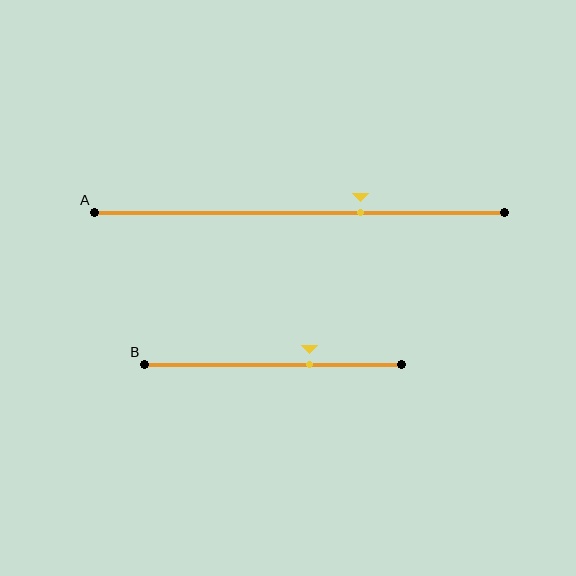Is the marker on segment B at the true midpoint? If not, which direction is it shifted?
No, the marker on segment B is shifted to the right by about 14% of the segment length.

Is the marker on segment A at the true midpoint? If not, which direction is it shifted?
No, the marker on segment A is shifted to the right by about 15% of the segment length.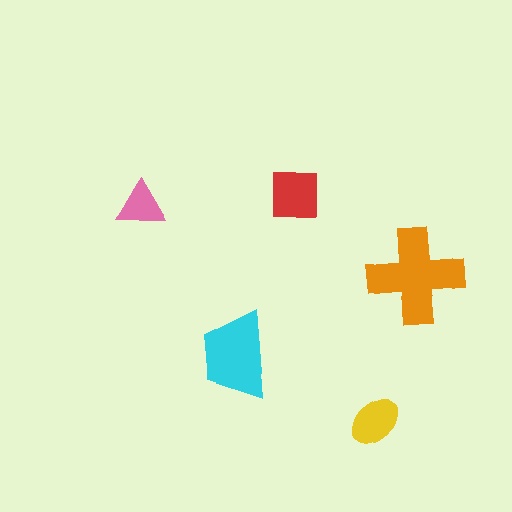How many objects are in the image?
There are 5 objects in the image.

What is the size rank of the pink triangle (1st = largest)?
5th.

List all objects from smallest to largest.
The pink triangle, the yellow ellipse, the red square, the cyan trapezoid, the orange cross.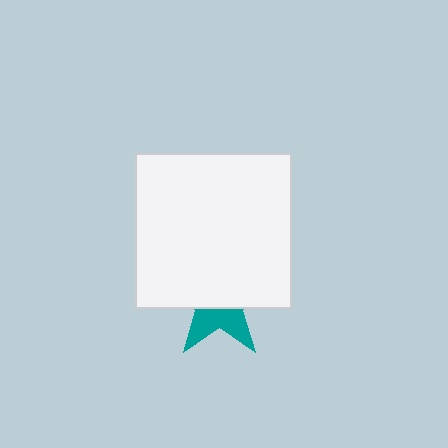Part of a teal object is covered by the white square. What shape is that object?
It is a star.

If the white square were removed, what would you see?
You would see the complete teal star.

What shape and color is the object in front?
The object in front is a white square.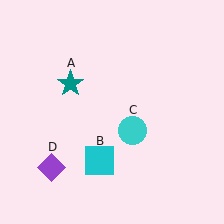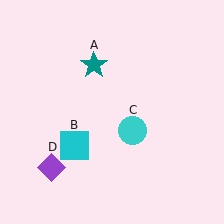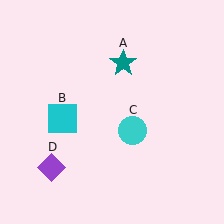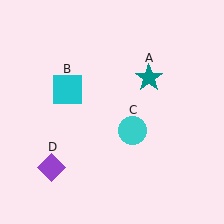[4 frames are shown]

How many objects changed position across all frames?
2 objects changed position: teal star (object A), cyan square (object B).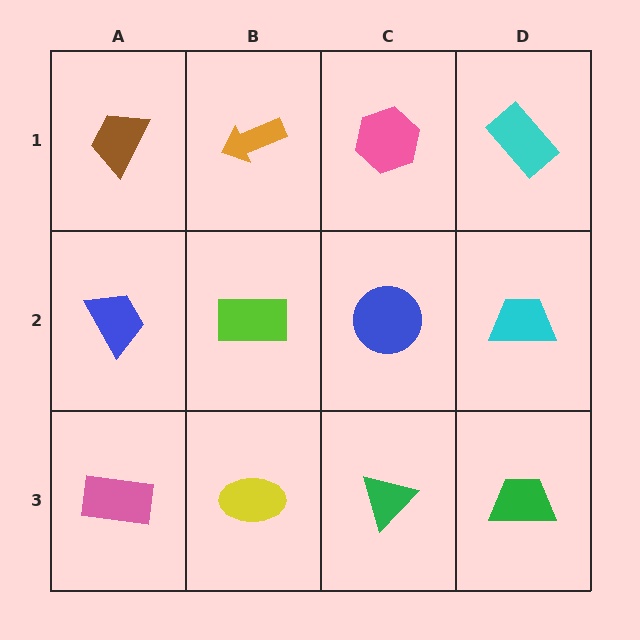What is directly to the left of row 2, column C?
A lime rectangle.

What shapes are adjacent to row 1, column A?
A blue trapezoid (row 2, column A), an orange arrow (row 1, column B).